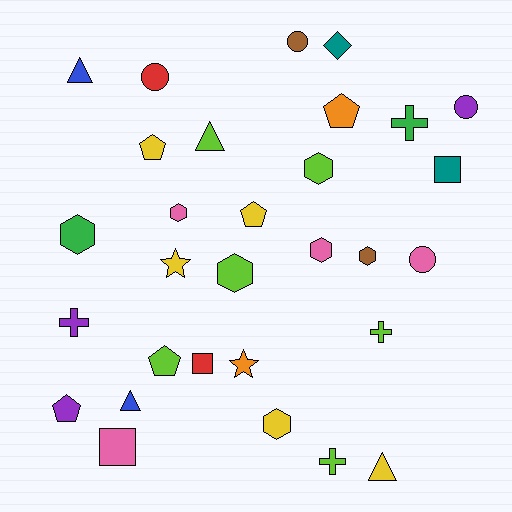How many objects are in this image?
There are 30 objects.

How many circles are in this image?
There are 4 circles.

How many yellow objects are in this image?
There are 5 yellow objects.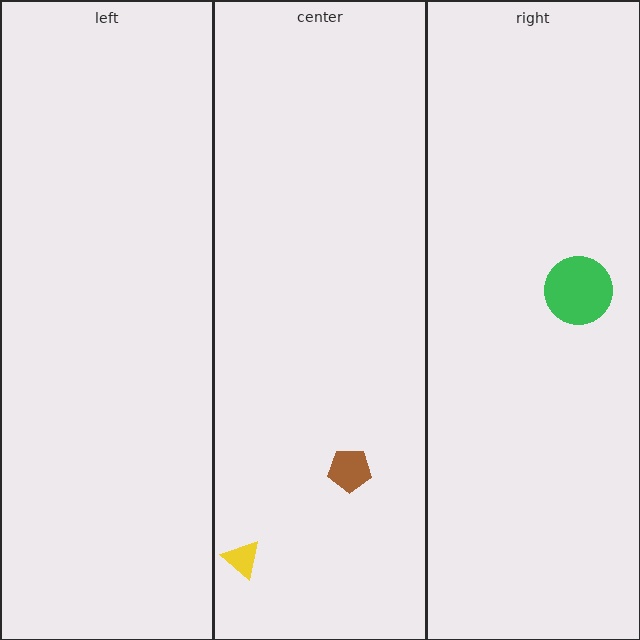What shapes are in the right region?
The green circle.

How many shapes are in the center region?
2.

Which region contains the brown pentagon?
The center region.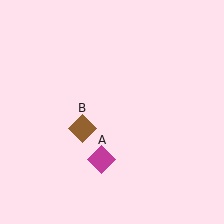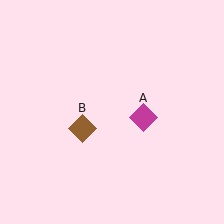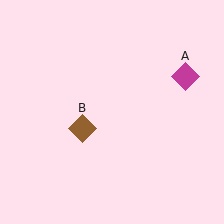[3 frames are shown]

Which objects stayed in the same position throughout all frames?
Brown diamond (object B) remained stationary.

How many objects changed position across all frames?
1 object changed position: magenta diamond (object A).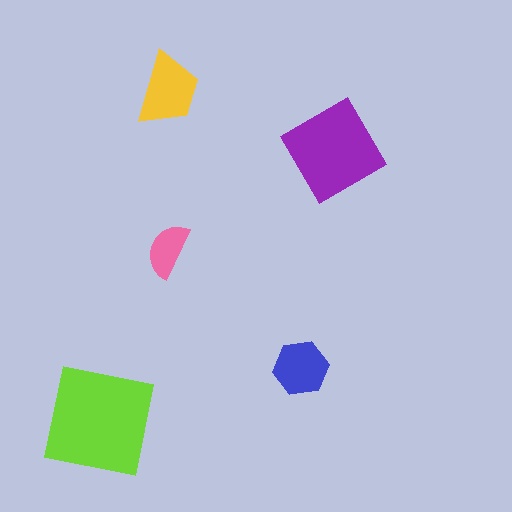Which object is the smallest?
The pink semicircle.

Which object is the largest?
The lime square.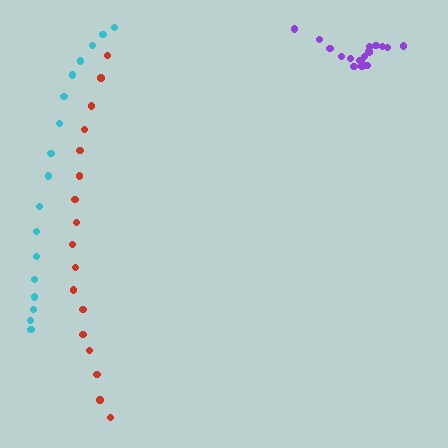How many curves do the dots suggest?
There are 3 distinct paths.